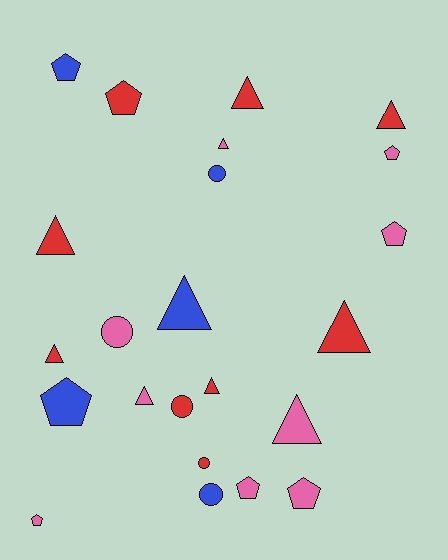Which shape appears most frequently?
Triangle, with 10 objects.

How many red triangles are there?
There are 6 red triangles.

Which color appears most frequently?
Pink, with 9 objects.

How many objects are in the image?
There are 23 objects.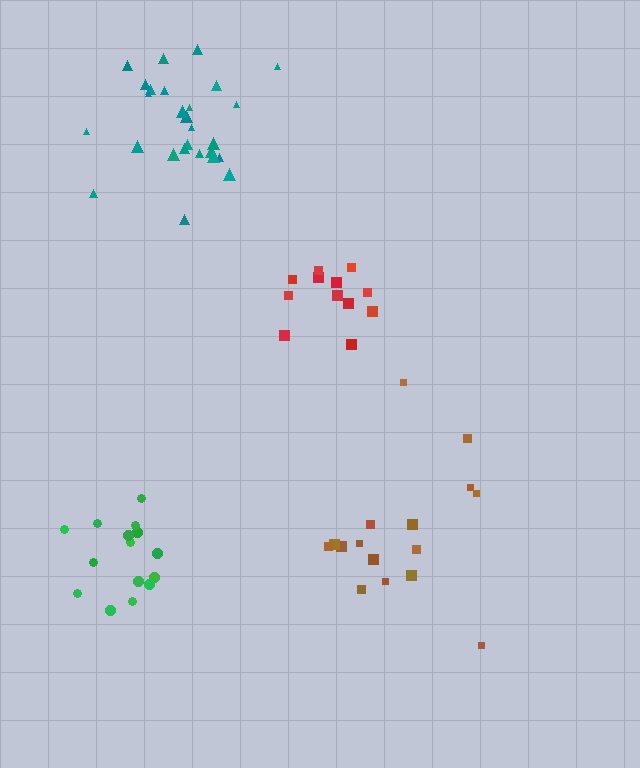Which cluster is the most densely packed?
Teal.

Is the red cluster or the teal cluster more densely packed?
Teal.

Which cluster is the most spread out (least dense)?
Brown.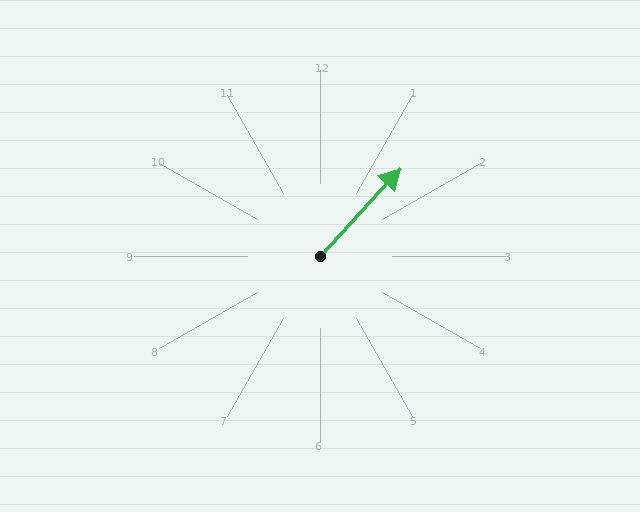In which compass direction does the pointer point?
Northeast.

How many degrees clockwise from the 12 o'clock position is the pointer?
Approximately 42 degrees.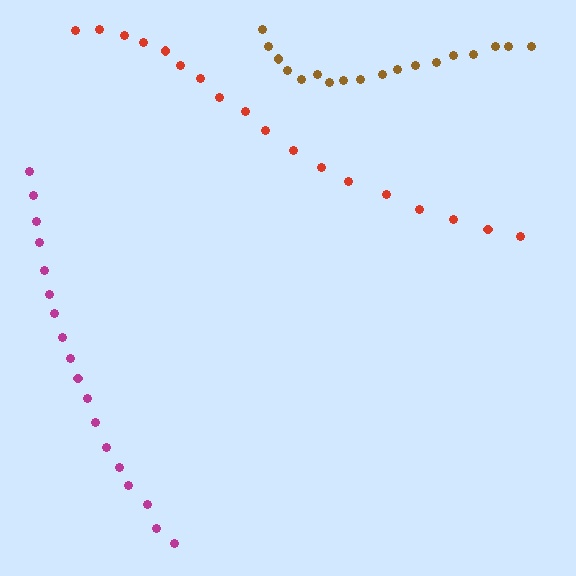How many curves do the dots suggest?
There are 3 distinct paths.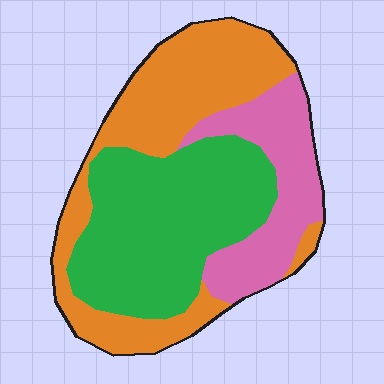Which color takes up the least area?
Pink, at roughly 20%.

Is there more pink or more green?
Green.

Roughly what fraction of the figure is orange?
Orange takes up about three eighths (3/8) of the figure.